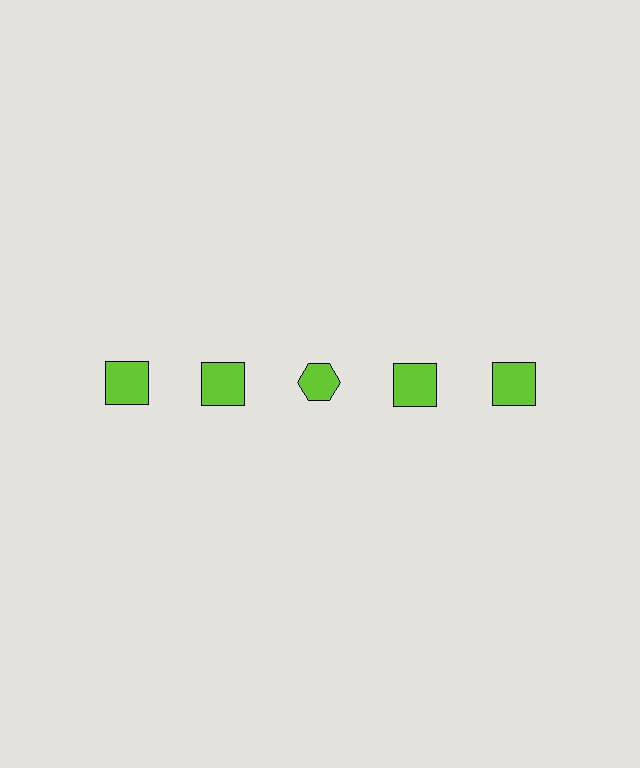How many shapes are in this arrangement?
There are 5 shapes arranged in a grid pattern.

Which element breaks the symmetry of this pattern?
The lime hexagon in the top row, center column breaks the symmetry. All other shapes are lime squares.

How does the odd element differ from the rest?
It has a different shape: hexagon instead of square.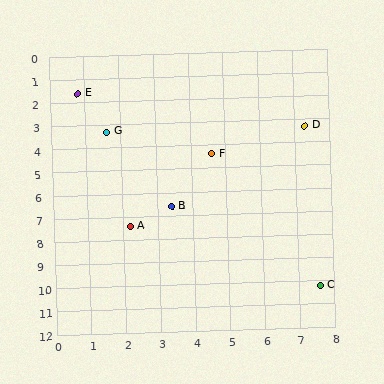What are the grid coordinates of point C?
Point C is at approximately (7.6, 10.2).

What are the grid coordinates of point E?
Point E is at approximately (0.8, 1.6).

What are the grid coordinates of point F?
Point F is at approximately (4.6, 4.4).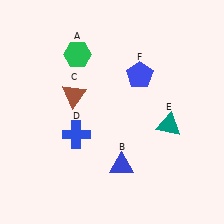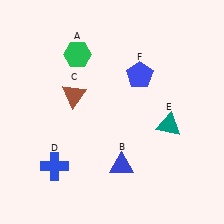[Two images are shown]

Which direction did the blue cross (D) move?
The blue cross (D) moved down.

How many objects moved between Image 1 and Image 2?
1 object moved between the two images.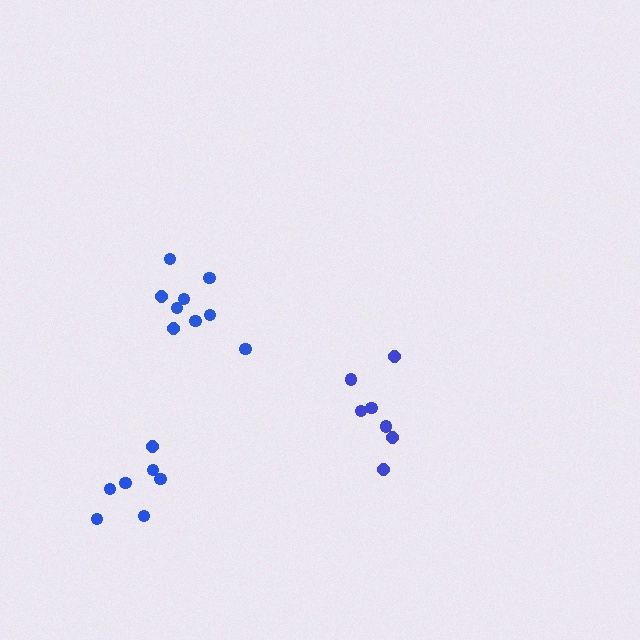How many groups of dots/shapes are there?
There are 3 groups.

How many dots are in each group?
Group 1: 7 dots, Group 2: 7 dots, Group 3: 9 dots (23 total).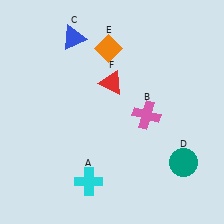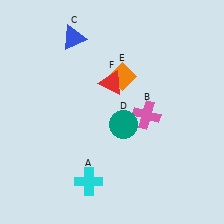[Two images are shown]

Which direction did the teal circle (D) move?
The teal circle (D) moved left.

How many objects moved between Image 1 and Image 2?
2 objects moved between the two images.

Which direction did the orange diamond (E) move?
The orange diamond (E) moved down.